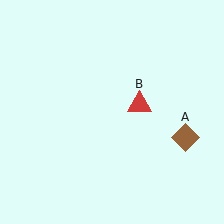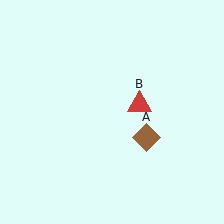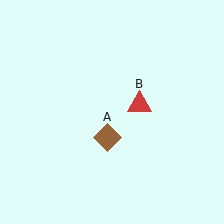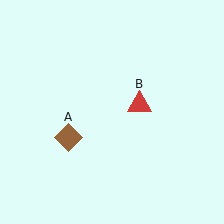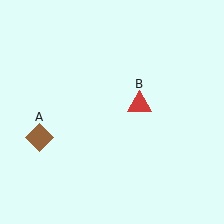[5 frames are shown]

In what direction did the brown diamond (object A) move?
The brown diamond (object A) moved left.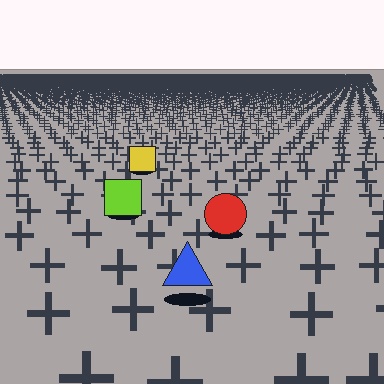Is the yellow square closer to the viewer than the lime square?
No. The lime square is closer — you can tell from the texture gradient: the ground texture is coarser near it.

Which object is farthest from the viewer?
The yellow square is farthest from the viewer. It appears smaller and the ground texture around it is denser.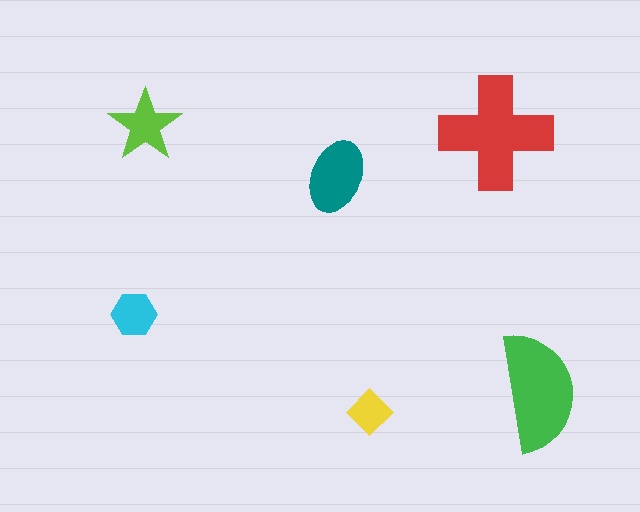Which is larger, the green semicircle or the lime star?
The green semicircle.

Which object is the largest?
The red cross.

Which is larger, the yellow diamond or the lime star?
The lime star.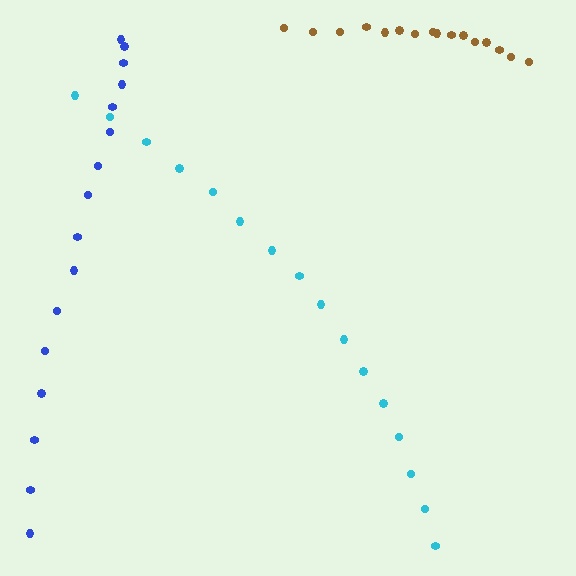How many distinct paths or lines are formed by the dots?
There are 3 distinct paths.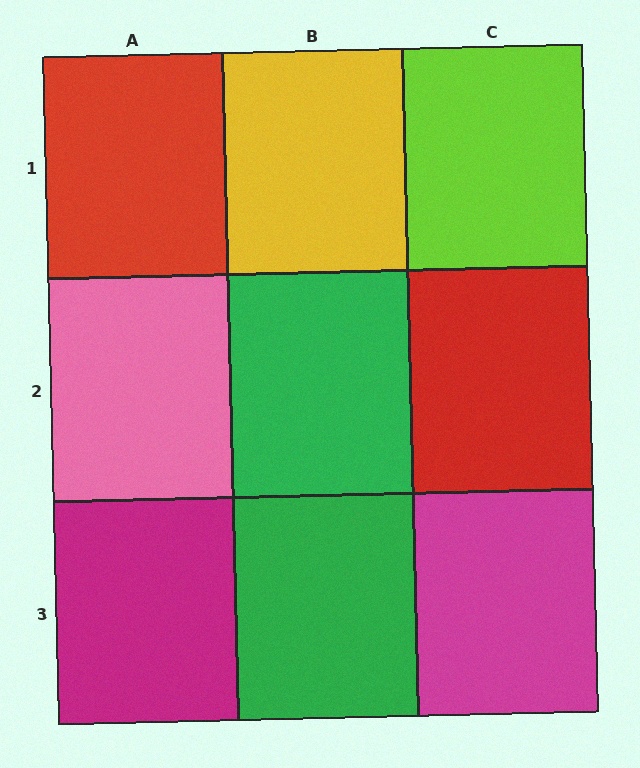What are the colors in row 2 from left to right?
Pink, green, red.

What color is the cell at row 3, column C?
Magenta.